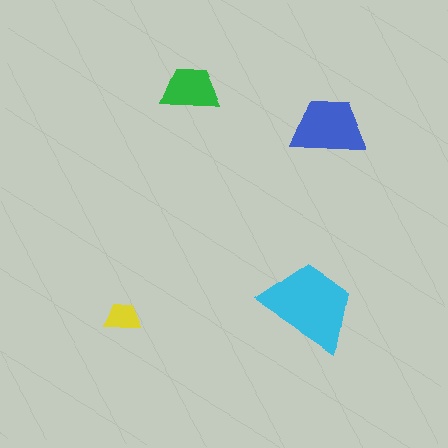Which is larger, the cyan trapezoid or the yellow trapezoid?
The cyan one.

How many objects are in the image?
There are 4 objects in the image.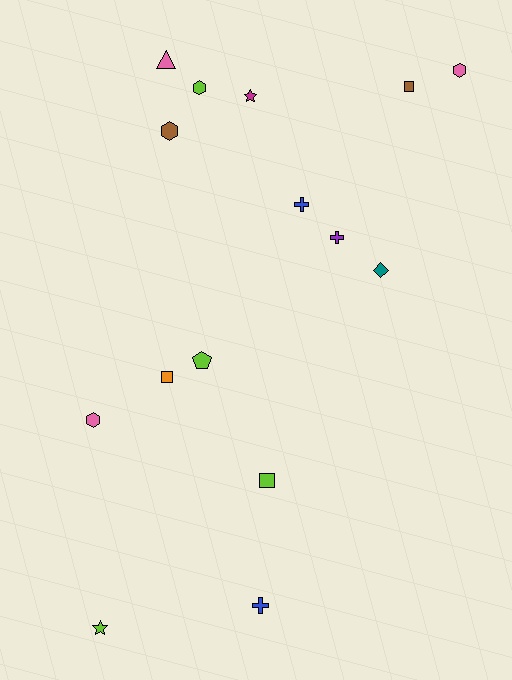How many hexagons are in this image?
There are 4 hexagons.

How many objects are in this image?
There are 15 objects.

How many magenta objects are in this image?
There is 1 magenta object.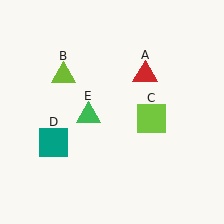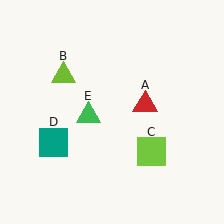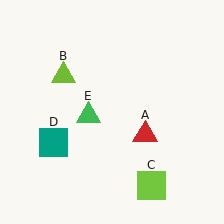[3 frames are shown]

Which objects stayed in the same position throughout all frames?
Lime triangle (object B) and teal square (object D) and green triangle (object E) remained stationary.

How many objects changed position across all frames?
2 objects changed position: red triangle (object A), lime square (object C).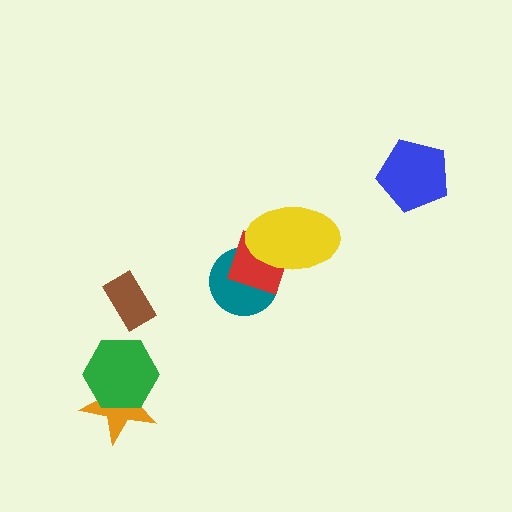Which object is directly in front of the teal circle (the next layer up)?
The red diamond is directly in front of the teal circle.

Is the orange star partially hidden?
Yes, it is partially covered by another shape.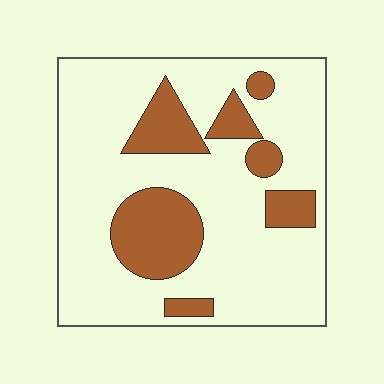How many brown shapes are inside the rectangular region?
7.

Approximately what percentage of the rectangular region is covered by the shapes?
Approximately 25%.